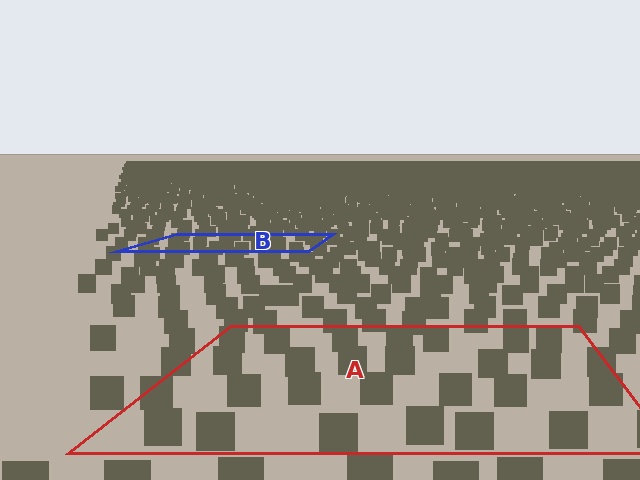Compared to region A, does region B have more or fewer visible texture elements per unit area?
Region B has more texture elements per unit area — they are packed more densely because it is farther away.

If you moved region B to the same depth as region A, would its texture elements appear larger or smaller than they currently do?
They would appear larger. At a closer depth, the same texture elements are projected at a bigger on-screen size.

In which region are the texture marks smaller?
The texture marks are smaller in region B, because it is farther away.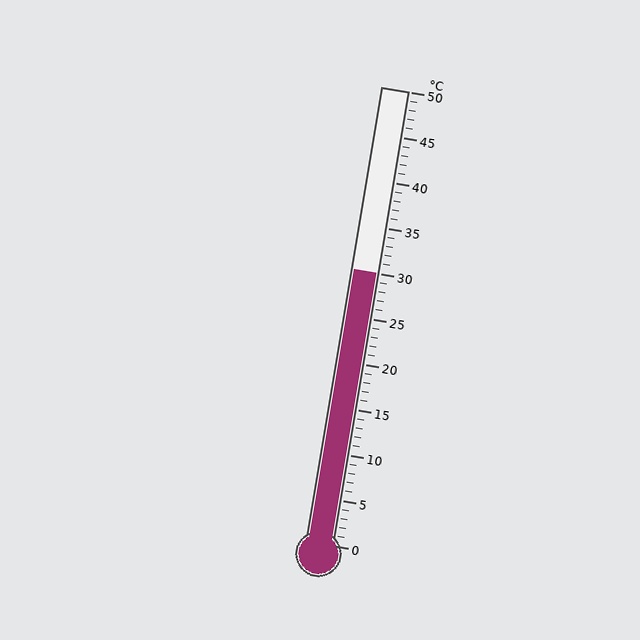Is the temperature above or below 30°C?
The temperature is at 30°C.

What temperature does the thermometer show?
The thermometer shows approximately 30°C.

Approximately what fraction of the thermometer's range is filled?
The thermometer is filled to approximately 60% of its range.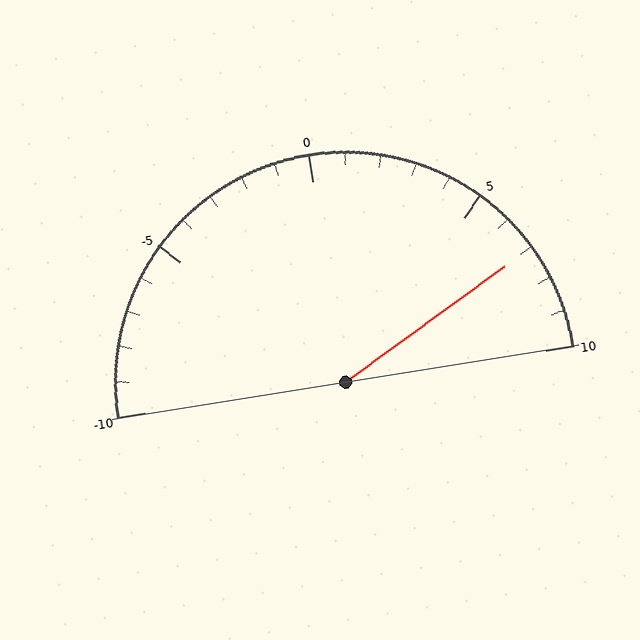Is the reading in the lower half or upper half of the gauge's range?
The reading is in the upper half of the range (-10 to 10).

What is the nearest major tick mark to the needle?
The nearest major tick mark is 5.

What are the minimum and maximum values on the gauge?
The gauge ranges from -10 to 10.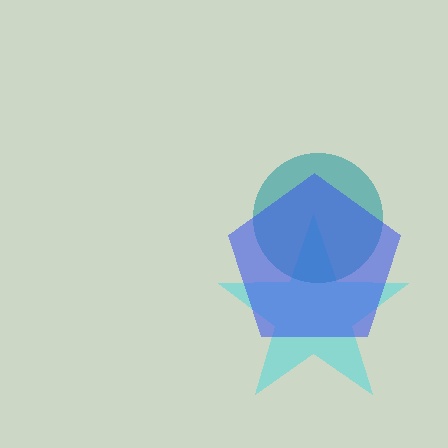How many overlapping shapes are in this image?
There are 3 overlapping shapes in the image.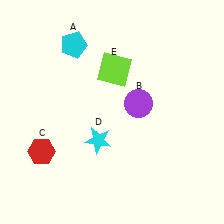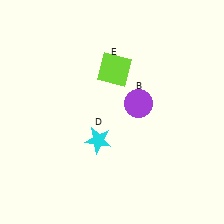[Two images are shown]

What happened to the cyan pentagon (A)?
The cyan pentagon (A) was removed in Image 2. It was in the top-left area of Image 1.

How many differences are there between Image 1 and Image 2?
There are 2 differences between the two images.